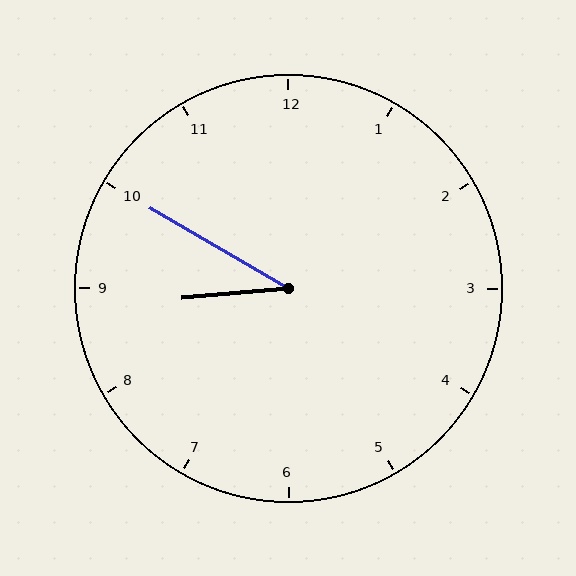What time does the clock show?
8:50.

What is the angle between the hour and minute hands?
Approximately 35 degrees.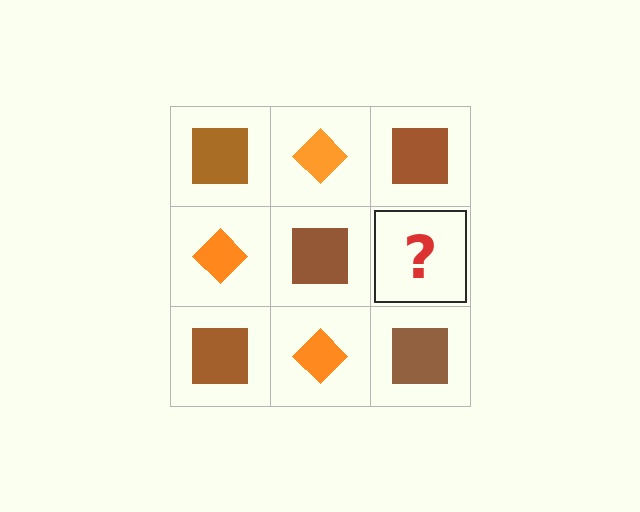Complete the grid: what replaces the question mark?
The question mark should be replaced with an orange diamond.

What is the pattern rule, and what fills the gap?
The rule is that it alternates brown square and orange diamond in a checkerboard pattern. The gap should be filled with an orange diamond.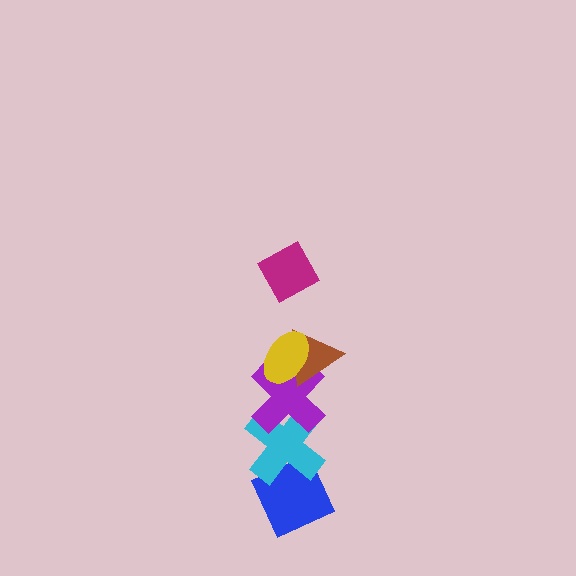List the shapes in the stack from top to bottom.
From top to bottom: the magenta diamond, the yellow ellipse, the brown triangle, the purple cross, the cyan cross, the blue diamond.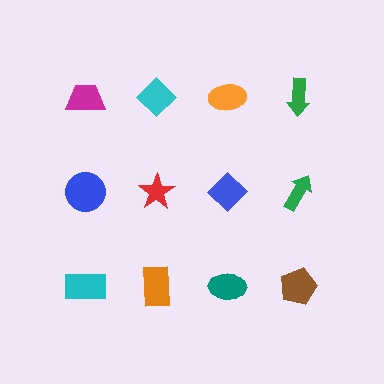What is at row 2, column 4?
A green arrow.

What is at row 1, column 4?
A green arrow.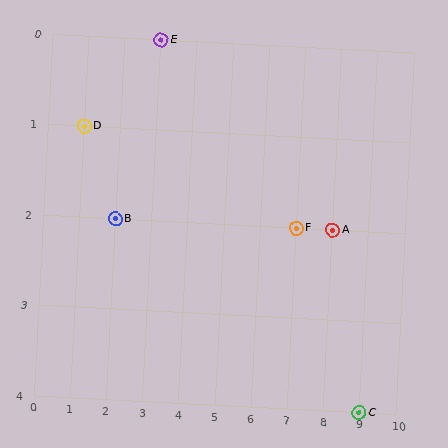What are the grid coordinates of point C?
Point C is at grid coordinates (9, 4).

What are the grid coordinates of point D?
Point D is at grid coordinates (1, 1).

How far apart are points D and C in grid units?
Points D and C are 8 columns and 3 rows apart (about 8.5 grid units diagonally).